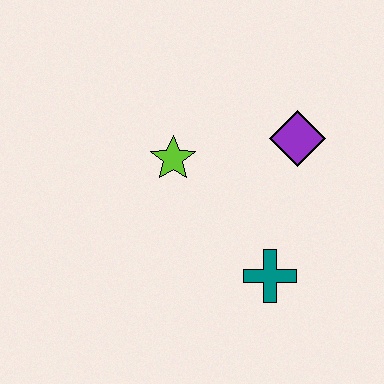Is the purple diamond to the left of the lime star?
No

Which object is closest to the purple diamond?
The lime star is closest to the purple diamond.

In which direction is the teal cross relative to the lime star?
The teal cross is below the lime star.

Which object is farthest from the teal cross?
The lime star is farthest from the teal cross.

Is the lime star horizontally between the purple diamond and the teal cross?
No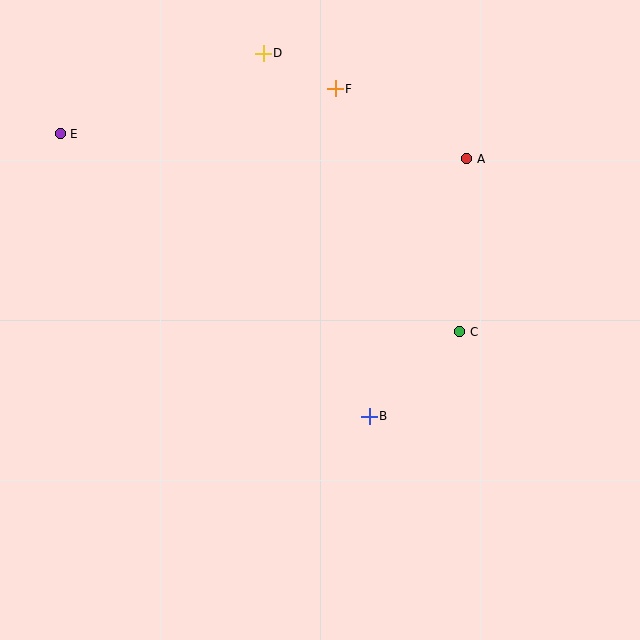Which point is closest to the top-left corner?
Point E is closest to the top-left corner.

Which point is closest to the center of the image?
Point B at (369, 416) is closest to the center.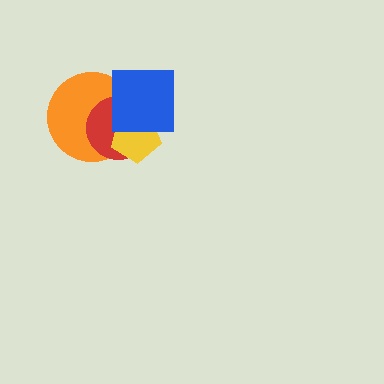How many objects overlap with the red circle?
3 objects overlap with the red circle.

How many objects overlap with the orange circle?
3 objects overlap with the orange circle.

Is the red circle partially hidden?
Yes, it is partially covered by another shape.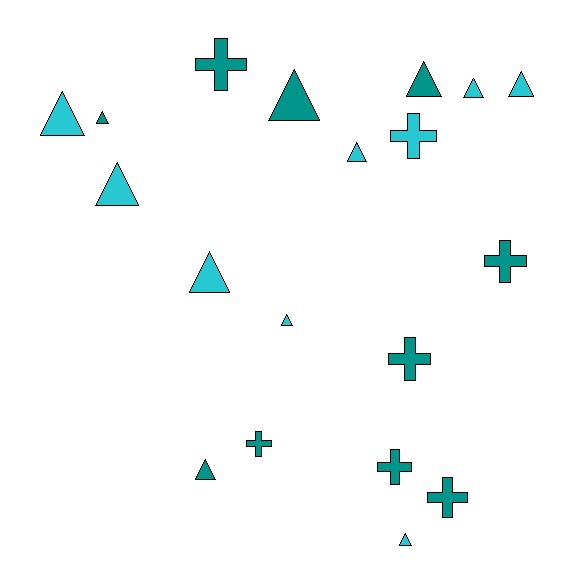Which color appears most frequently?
Teal, with 10 objects.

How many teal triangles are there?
There are 4 teal triangles.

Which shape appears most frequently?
Triangle, with 12 objects.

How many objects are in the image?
There are 19 objects.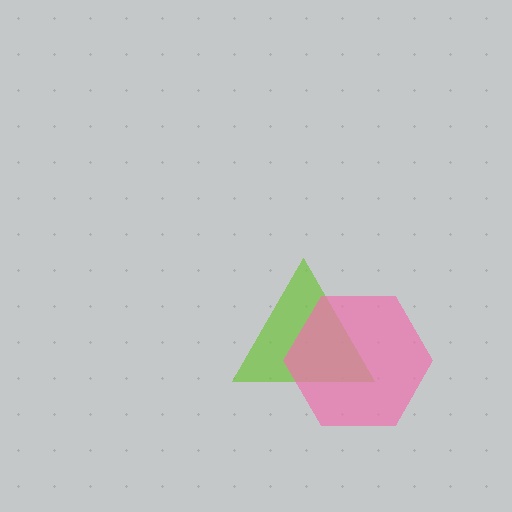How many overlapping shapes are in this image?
There are 2 overlapping shapes in the image.